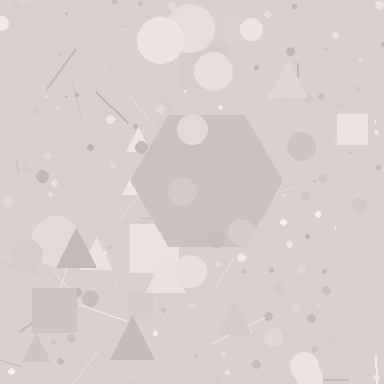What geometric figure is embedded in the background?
A hexagon is embedded in the background.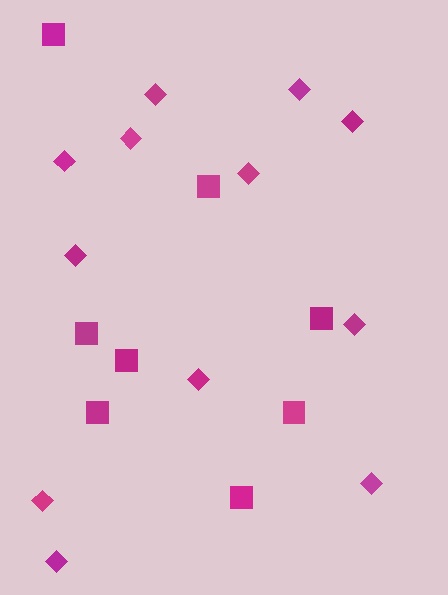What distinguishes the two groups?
There are 2 groups: one group of diamonds (12) and one group of squares (8).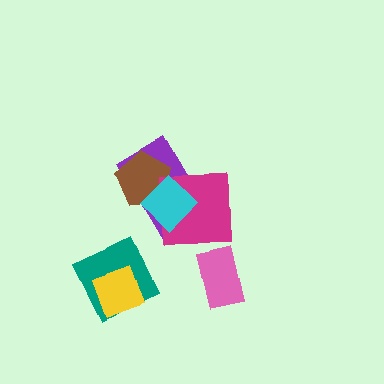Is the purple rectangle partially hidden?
Yes, it is partially covered by another shape.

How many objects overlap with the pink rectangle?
0 objects overlap with the pink rectangle.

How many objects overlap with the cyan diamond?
3 objects overlap with the cyan diamond.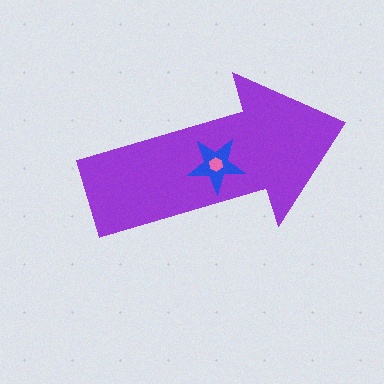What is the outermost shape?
The purple arrow.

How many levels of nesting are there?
3.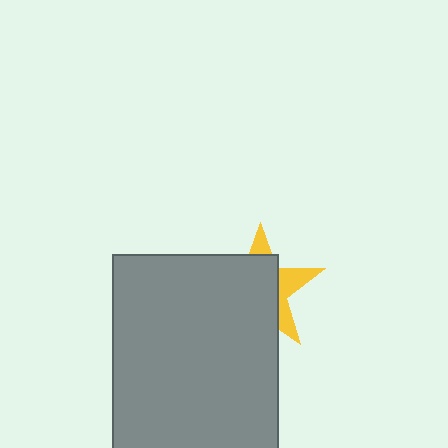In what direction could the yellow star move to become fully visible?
The yellow star could move toward the upper-right. That would shift it out from behind the gray rectangle entirely.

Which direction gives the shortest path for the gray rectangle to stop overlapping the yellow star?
Moving toward the lower-left gives the shortest separation.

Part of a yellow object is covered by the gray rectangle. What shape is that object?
It is a star.